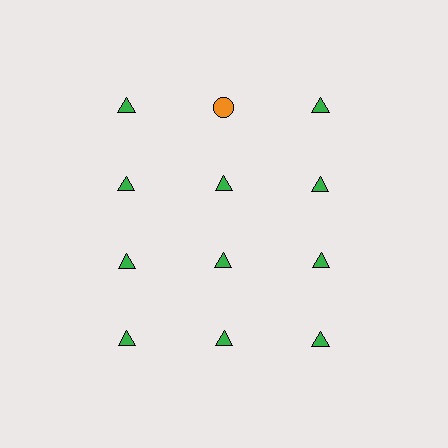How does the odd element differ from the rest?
It differs in both color (orange instead of green) and shape (circle instead of triangle).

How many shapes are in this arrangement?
There are 12 shapes arranged in a grid pattern.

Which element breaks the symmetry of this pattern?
The orange circle in the top row, second from left column breaks the symmetry. All other shapes are green triangles.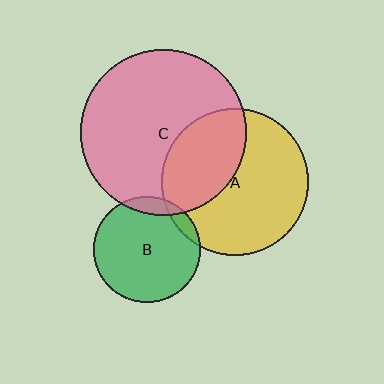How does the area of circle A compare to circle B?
Approximately 1.9 times.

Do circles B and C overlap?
Yes.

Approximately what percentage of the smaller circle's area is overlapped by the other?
Approximately 10%.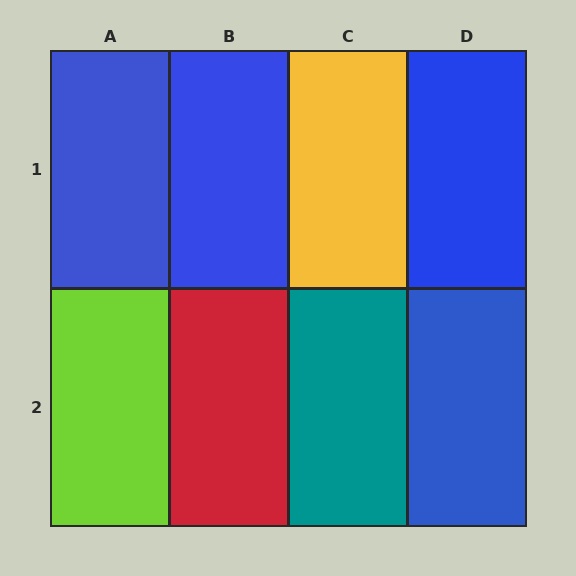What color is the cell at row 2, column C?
Teal.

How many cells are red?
1 cell is red.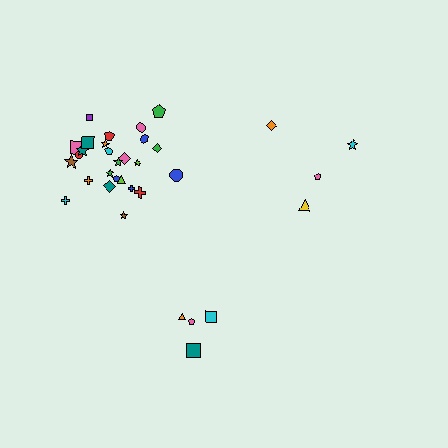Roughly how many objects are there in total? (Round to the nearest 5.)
Roughly 35 objects in total.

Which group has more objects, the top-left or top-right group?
The top-left group.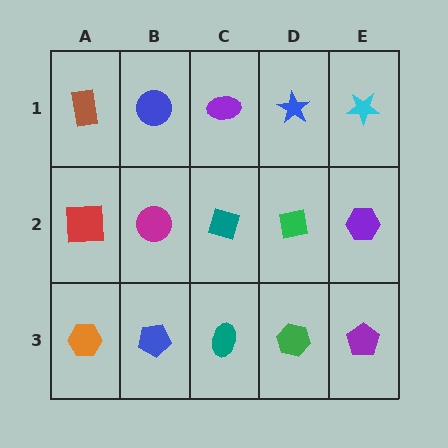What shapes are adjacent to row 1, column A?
A red square (row 2, column A), a blue circle (row 1, column B).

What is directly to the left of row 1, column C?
A blue circle.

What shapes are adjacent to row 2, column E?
A cyan star (row 1, column E), a purple pentagon (row 3, column E), a green square (row 2, column D).